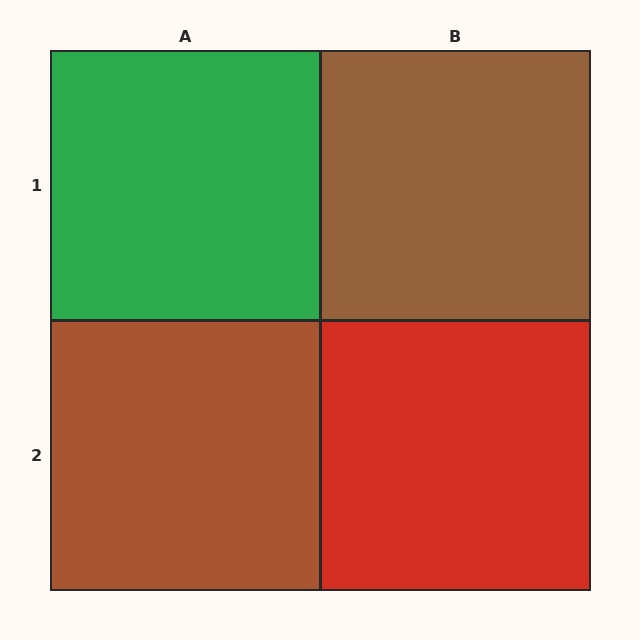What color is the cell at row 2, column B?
Red.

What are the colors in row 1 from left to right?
Green, brown.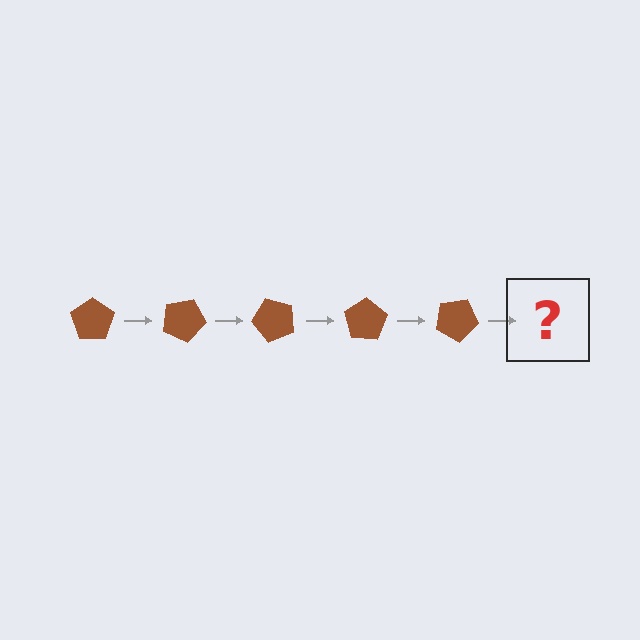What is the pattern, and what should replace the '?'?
The pattern is that the pentagon rotates 25 degrees each step. The '?' should be a brown pentagon rotated 125 degrees.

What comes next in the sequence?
The next element should be a brown pentagon rotated 125 degrees.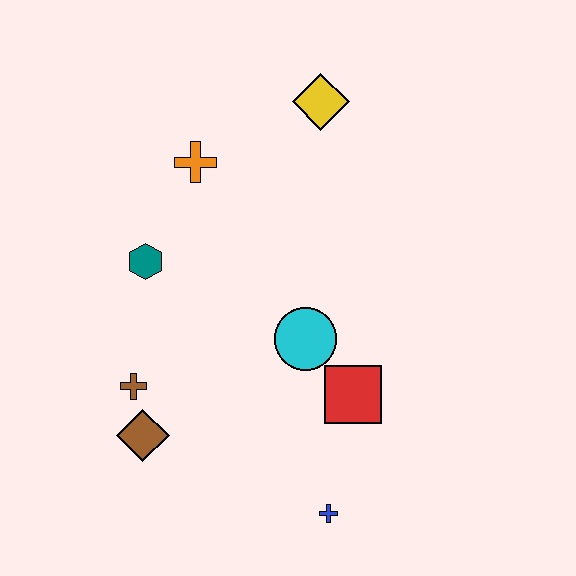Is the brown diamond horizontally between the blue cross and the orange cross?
No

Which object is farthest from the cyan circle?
The yellow diamond is farthest from the cyan circle.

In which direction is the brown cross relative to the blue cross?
The brown cross is to the left of the blue cross.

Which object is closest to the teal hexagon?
The orange cross is closest to the teal hexagon.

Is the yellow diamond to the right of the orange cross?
Yes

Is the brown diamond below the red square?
Yes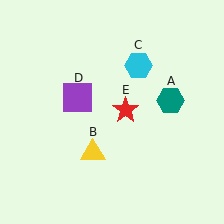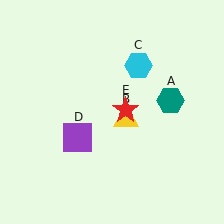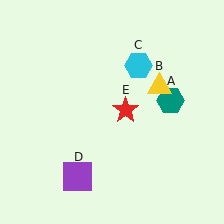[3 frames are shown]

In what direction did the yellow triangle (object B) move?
The yellow triangle (object B) moved up and to the right.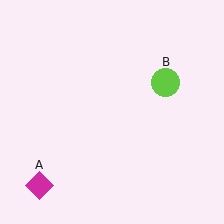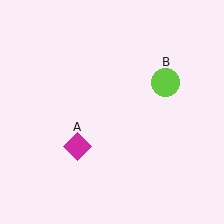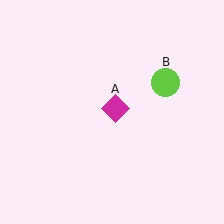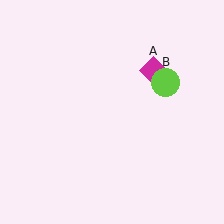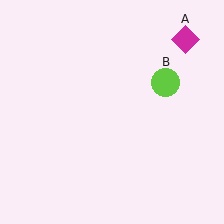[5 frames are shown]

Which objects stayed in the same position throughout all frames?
Lime circle (object B) remained stationary.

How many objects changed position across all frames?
1 object changed position: magenta diamond (object A).